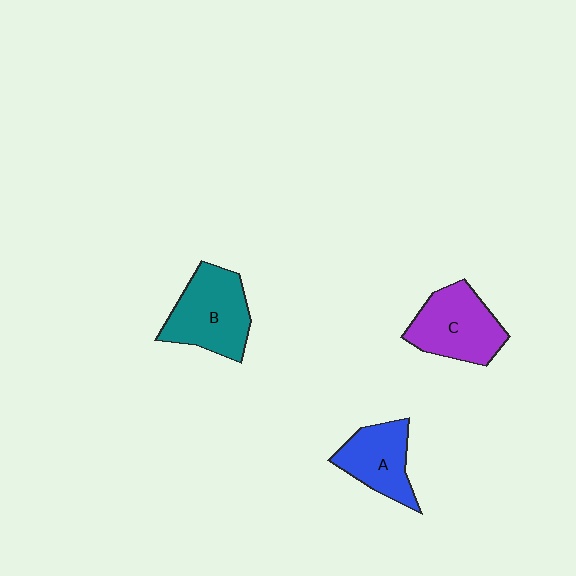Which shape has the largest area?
Shape B (teal).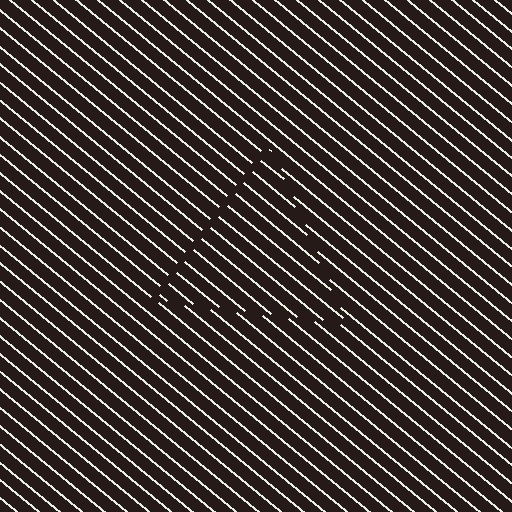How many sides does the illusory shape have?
3 sides — the line-ends trace a triangle.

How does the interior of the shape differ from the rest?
The interior of the shape contains the same grating, shifted by half a period — the contour is defined by the phase discontinuity where line-ends from the inner and outer gratings abut.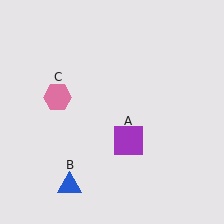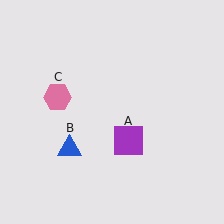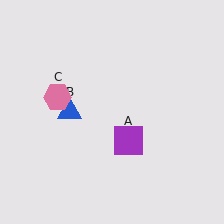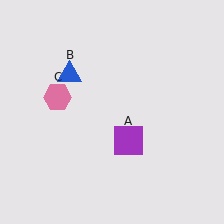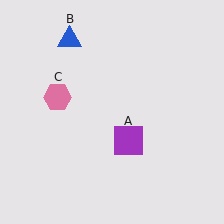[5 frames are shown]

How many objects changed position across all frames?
1 object changed position: blue triangle (object B).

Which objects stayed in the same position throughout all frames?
Purple square (object A) and pink hexagon (object C) remained stationary.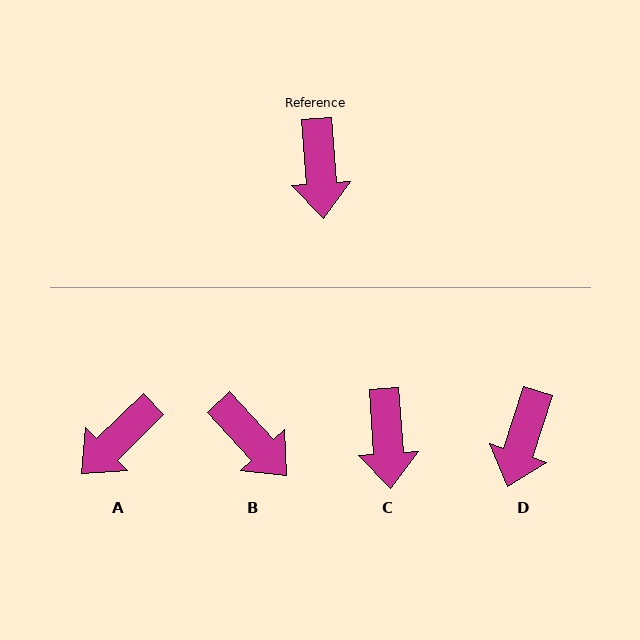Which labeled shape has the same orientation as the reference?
C.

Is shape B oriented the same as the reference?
No, it is off by about 39 degrees.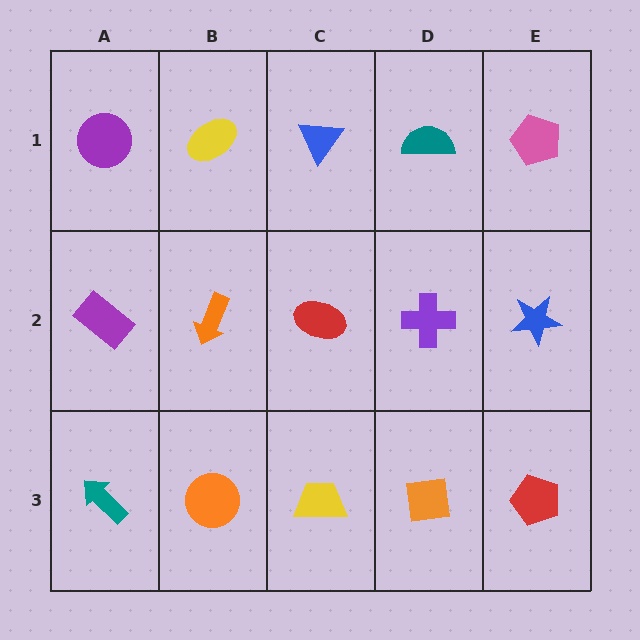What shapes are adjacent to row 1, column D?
A purple cross (row 2, column D), a blue triangle (row 1, column C), a pink pentagon (row 1, column E).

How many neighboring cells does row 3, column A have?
2.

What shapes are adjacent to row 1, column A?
A purple rectangle (row 2, column A), a yellow ellipse (row 1, column B).